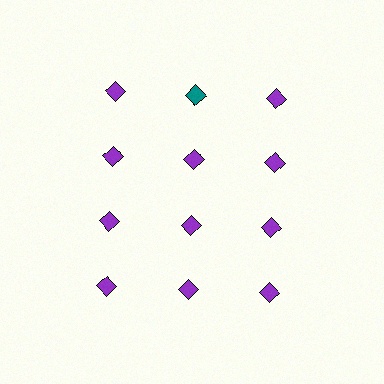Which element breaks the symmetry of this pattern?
The teal diamond in the top row, second from left column breaks the symmetry. All other shapes are purple diamonds.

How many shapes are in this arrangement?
There are 12 shapes arranged in a grid pattern.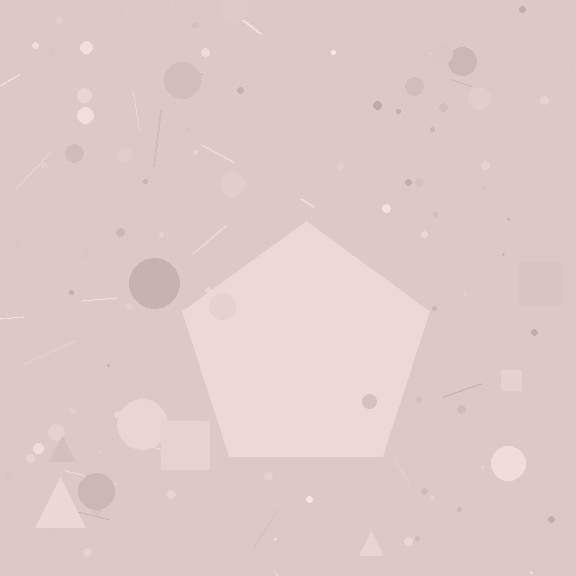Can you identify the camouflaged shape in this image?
The camouflaged shape is a pentagon.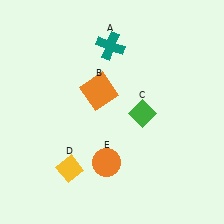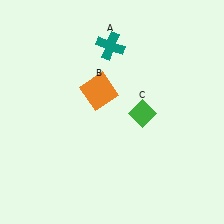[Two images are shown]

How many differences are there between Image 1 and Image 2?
There are 2 differences between the two images.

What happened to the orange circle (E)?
The orange circle (E) was removed in Image 2. It was in the bottom-left area of Image 1.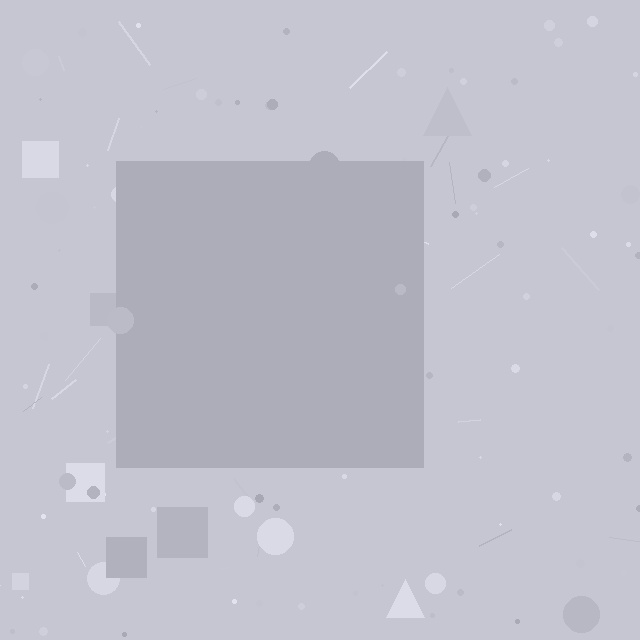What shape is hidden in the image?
A square is hidden in the image.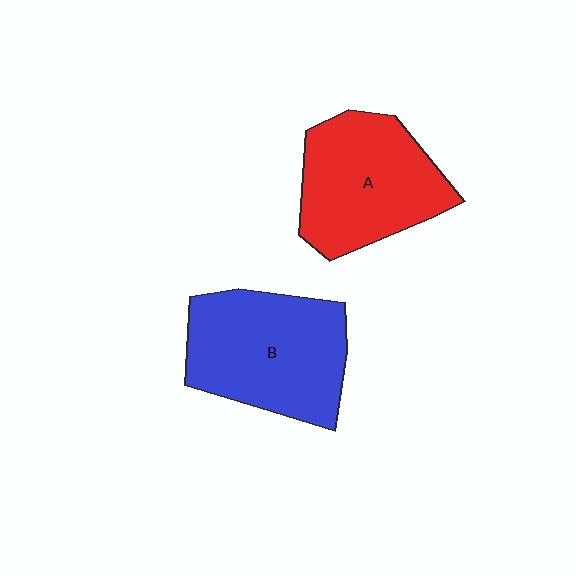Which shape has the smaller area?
Shape A (red).